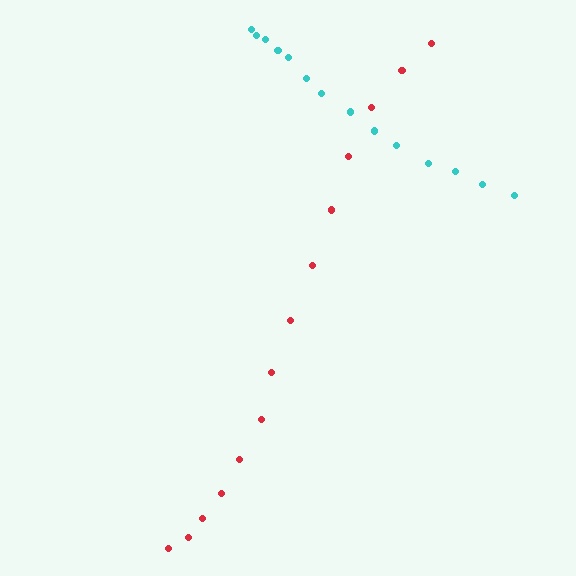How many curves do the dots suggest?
There are 2 distinct paths.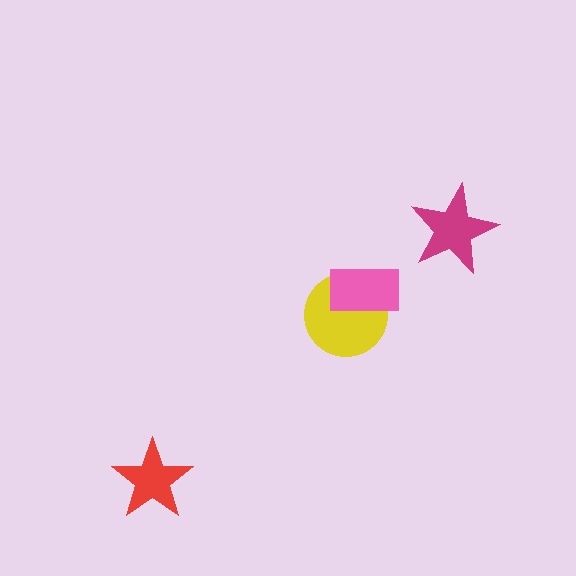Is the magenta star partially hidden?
No, no other shape covers it.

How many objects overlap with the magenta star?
0 objects overlap with the magenta star.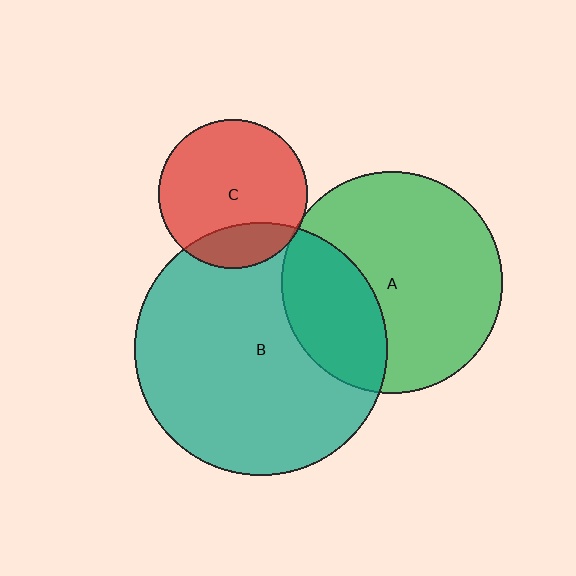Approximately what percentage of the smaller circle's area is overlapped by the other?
Approximately 5%.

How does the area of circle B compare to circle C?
Approximately 2.9 times.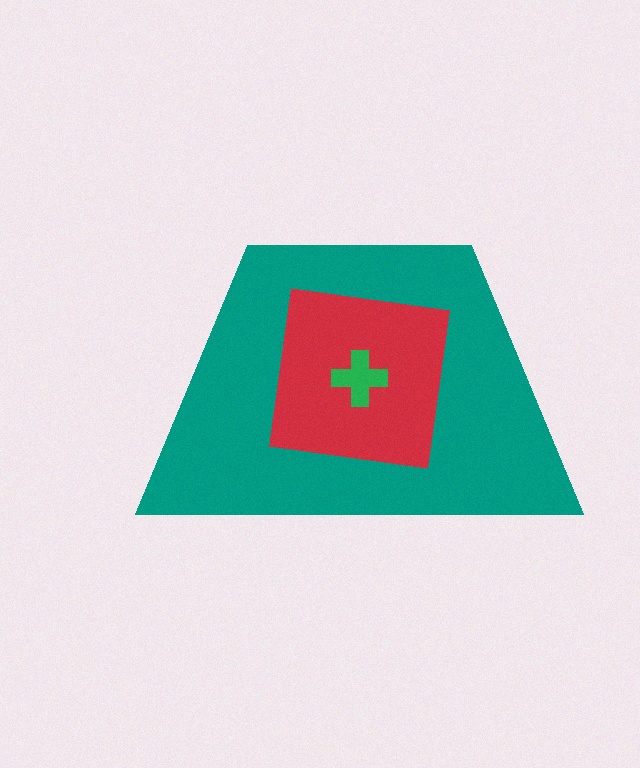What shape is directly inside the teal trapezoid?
The red square.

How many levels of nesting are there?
3.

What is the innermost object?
The green cross.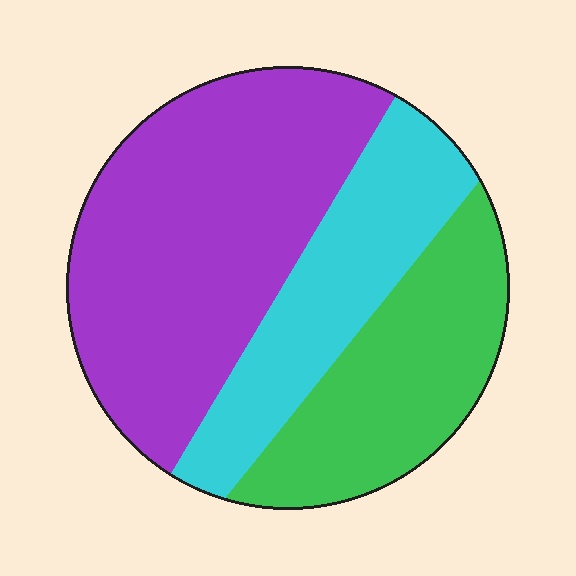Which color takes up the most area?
Purple, at roughly 50%.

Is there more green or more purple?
Purple.